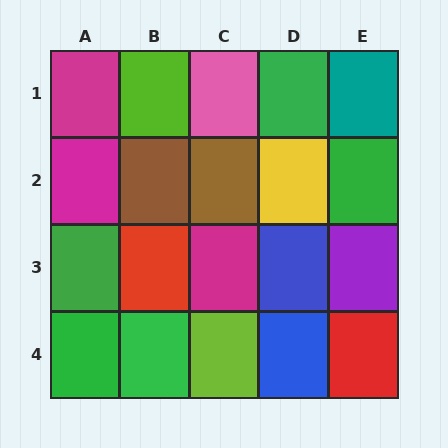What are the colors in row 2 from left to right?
Magenta, brown, brown, yellow, green.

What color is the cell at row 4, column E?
Red.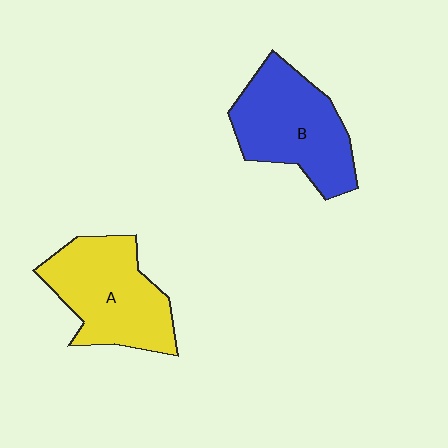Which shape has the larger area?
Shape A (yellow).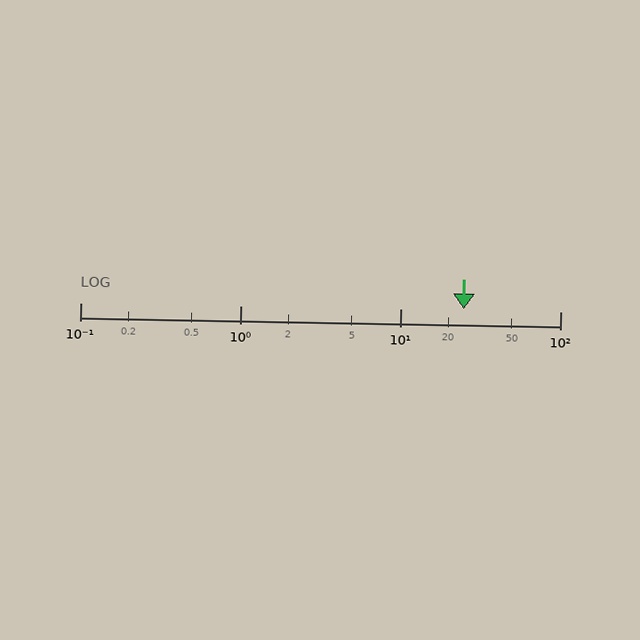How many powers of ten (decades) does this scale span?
The scale spans 3 decades, from 0.1 to 100.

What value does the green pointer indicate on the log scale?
The pointer indicates approximately 25.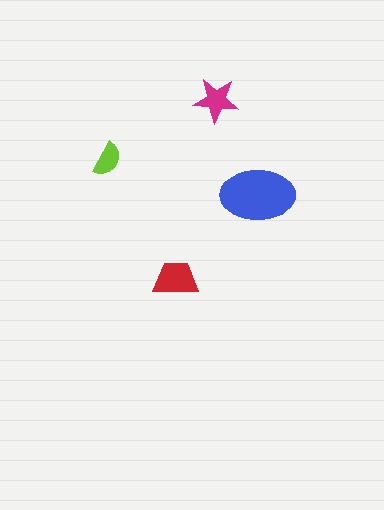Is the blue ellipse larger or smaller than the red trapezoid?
Larger.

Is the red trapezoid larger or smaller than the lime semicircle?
Larger.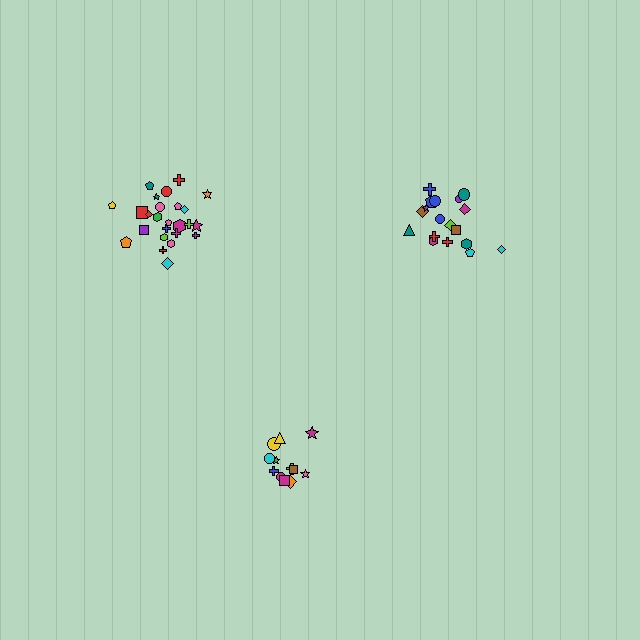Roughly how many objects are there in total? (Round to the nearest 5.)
Roughly 55 objects in total.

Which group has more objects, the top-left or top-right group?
The top-left group.